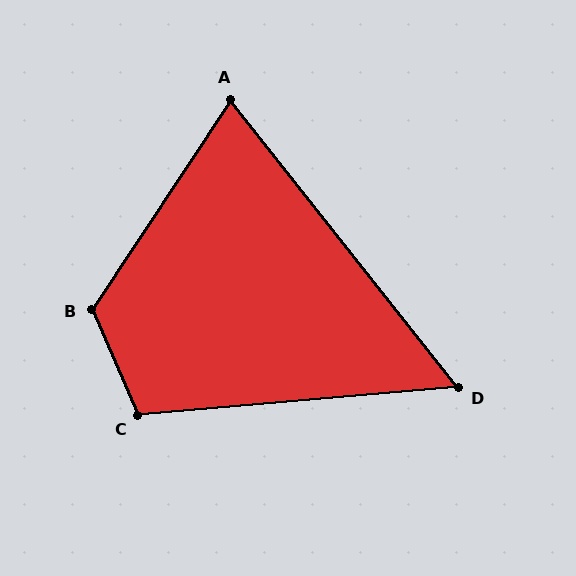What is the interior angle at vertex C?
Approximately 108 degrees (obtuse).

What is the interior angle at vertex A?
Approximately 72 degrees (acute).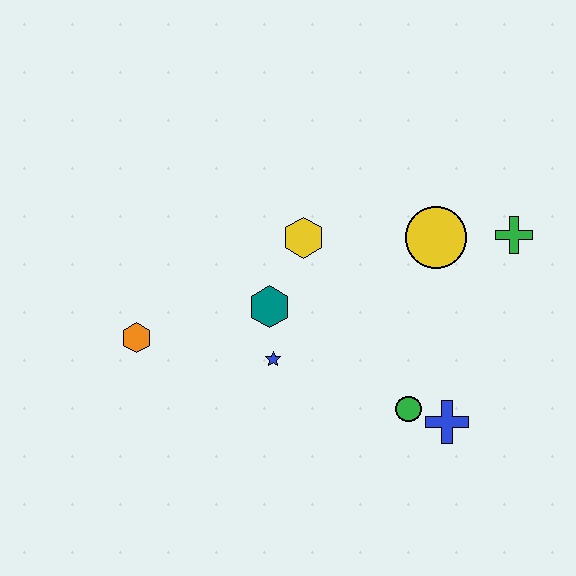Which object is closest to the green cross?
The yellow circle is closest to the green cross.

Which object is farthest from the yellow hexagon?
The blue cross is farthest from the yellow hexagon.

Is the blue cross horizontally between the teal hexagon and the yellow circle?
No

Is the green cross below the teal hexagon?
No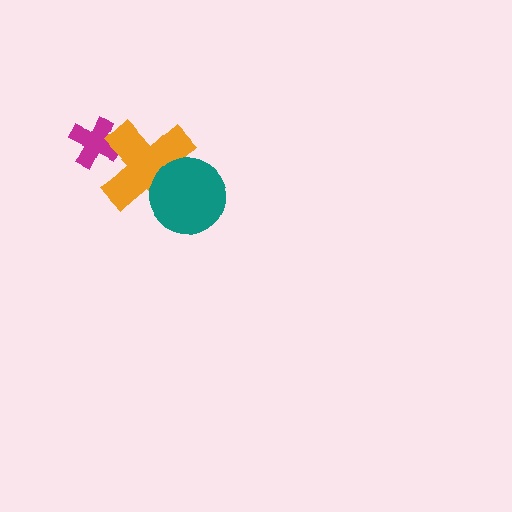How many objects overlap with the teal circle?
1 object overlaps with the teal circle.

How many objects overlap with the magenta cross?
1 object overlaps with the magenta cross.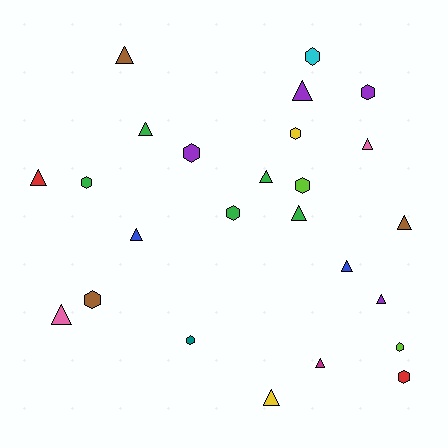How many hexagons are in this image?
There are 11 hexagons.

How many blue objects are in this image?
There are 2 blue objects.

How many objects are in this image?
There are 25 objects.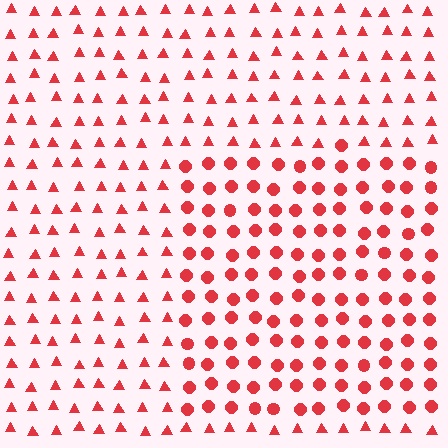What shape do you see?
I see a rectangle.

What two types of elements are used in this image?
The image uses circles inside the rectangle region and triangles outside it.